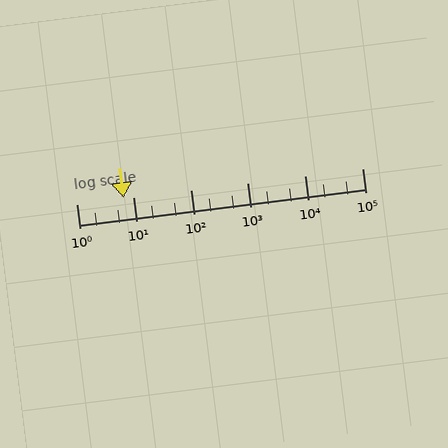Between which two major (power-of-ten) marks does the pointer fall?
The pointer is between 1 and 10.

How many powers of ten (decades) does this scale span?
The scale spans 5 decades, from 1 to 100000.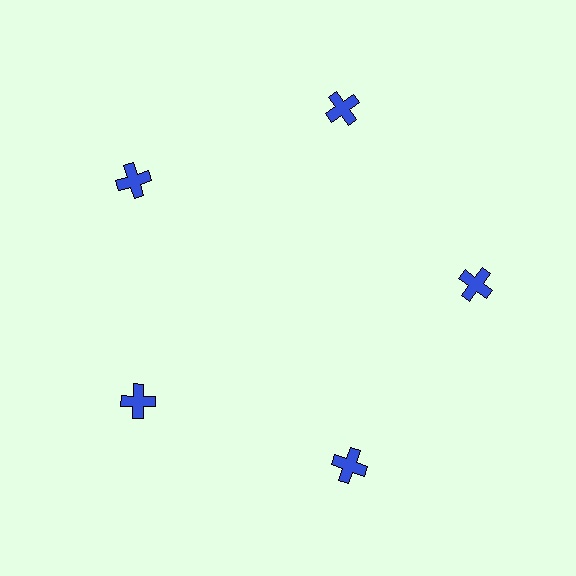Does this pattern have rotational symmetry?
Yes, this pattern has 5-fold rotational symmetry. It looks the same after rotating 72 degrees around the center.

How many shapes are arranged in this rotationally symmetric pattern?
There are 5 shapes, arranged in 5 groups of 1.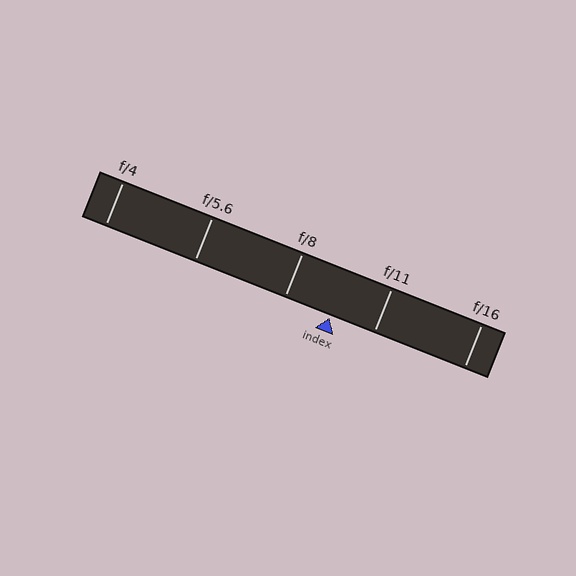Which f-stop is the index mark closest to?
The index mark is closest to f/11.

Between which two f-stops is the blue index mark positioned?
The index mark is between f/8 and f/11.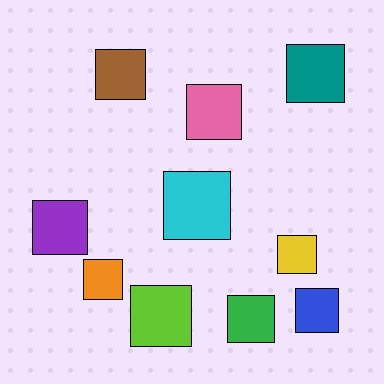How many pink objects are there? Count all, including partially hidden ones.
There is 1 pink object.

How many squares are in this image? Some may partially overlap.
There are 10 squares.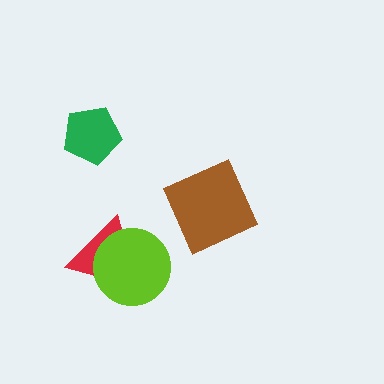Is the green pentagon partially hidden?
No, no other shape covers it.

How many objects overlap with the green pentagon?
0 objects overlap with the green pentagon.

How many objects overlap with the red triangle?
1 object overlaps with the red triangle.